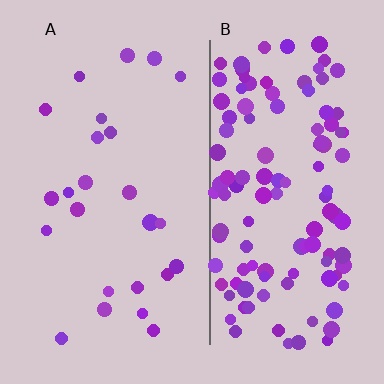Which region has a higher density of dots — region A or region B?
B (the right).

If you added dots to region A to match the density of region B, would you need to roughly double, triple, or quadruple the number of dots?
Approximately quadruple.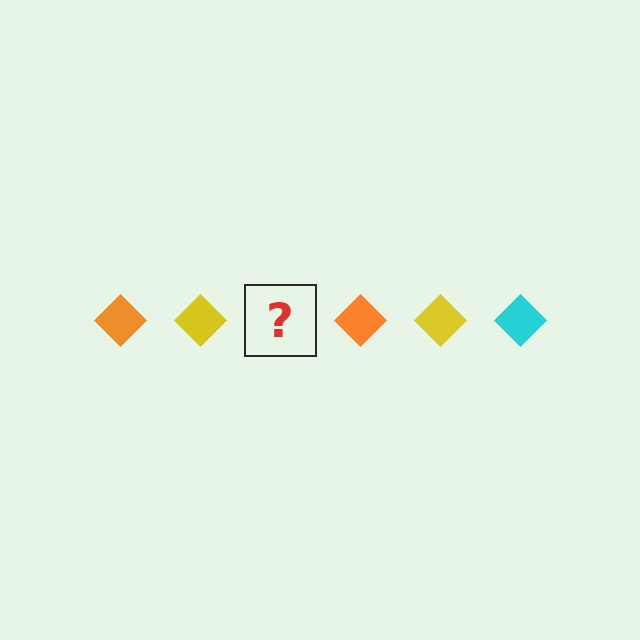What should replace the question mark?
The question mark should be replaced with a cyan diamond.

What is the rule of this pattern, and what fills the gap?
The rule is that the pattern cycles through orange, yellow, cyan diamonds. The gap should be filled with a cyan diamond.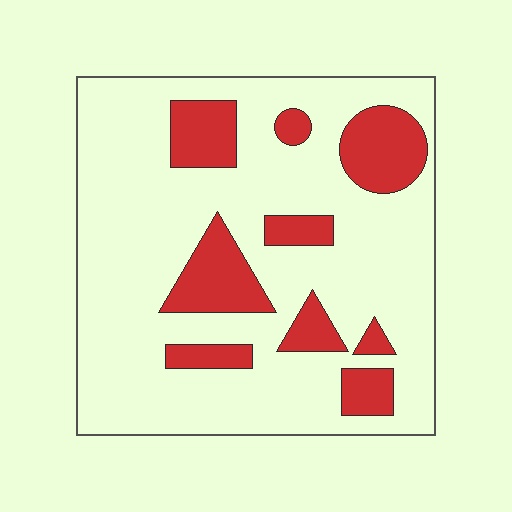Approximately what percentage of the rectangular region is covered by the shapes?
Approximately 20%.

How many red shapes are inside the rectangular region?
9.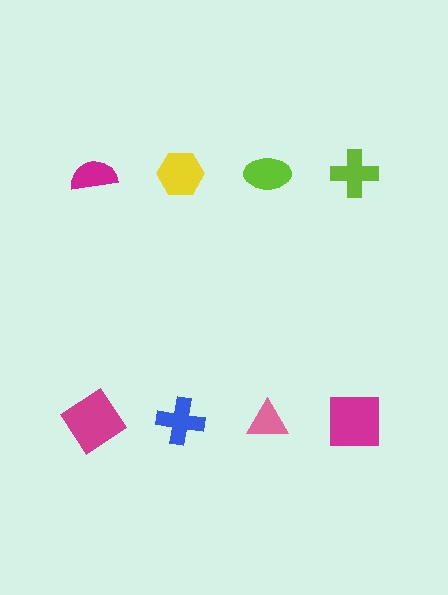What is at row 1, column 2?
A yellow hexagon.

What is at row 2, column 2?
A blue cross.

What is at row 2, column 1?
A magenta diamond.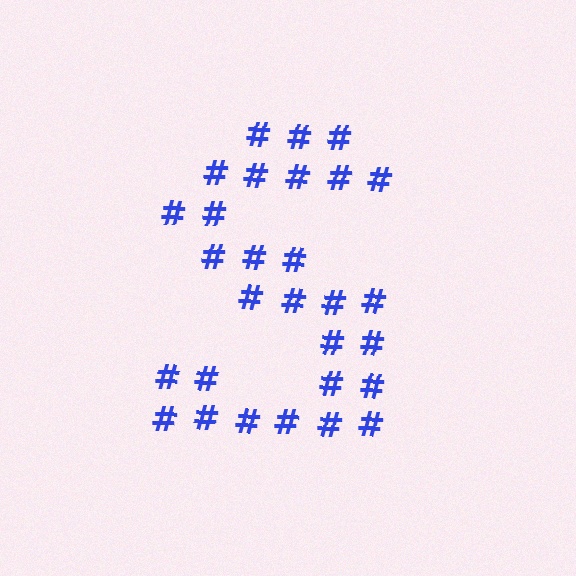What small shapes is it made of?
It is made of small hash symbols.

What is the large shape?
The large shape is the letter S.